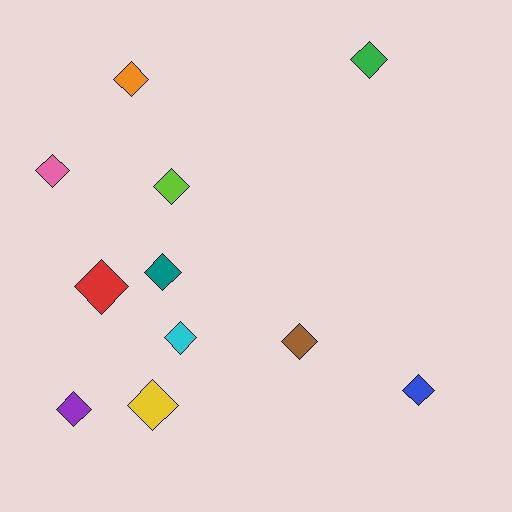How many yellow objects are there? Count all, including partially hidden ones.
There is 1 yellow object.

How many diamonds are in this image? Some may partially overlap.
There are 11 diamonds.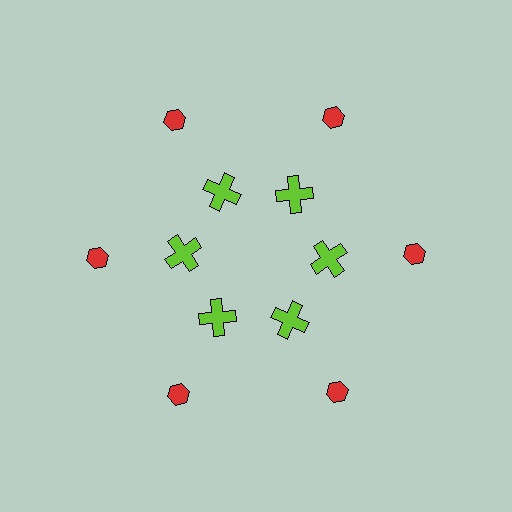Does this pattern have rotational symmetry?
Yes, this pattern has 6-fold rotational symmetry. It looks the same after rotating 60 degrees around the center.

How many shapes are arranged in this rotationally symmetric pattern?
There are 12 shapes, arranged in 6 groups of 2.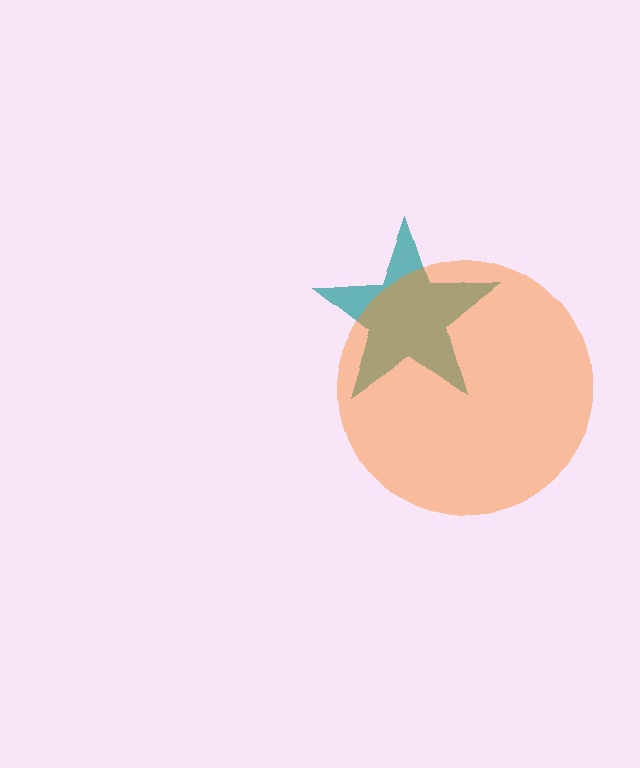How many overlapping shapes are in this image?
There are 2 overlapping shapes in the image.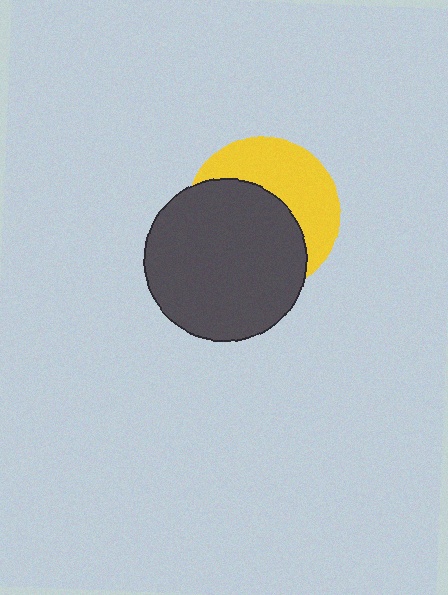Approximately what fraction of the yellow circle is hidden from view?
Roughly 57% of the yellow circle is hidden behind the dark gray circle.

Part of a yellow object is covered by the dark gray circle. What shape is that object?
It is a circle.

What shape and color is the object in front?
The object in front is a dark gray circle.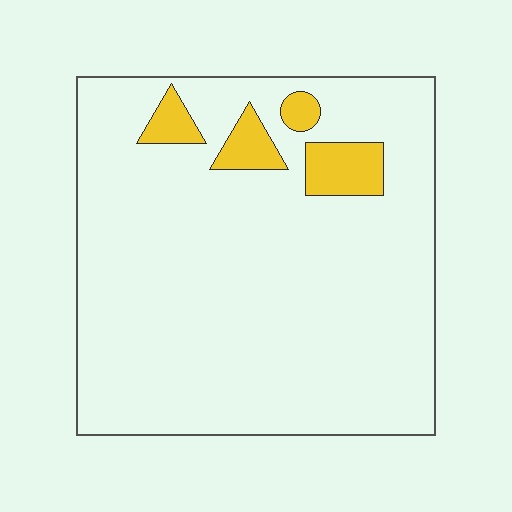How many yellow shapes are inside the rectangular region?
4.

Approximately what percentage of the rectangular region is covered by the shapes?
Approximately 10%.